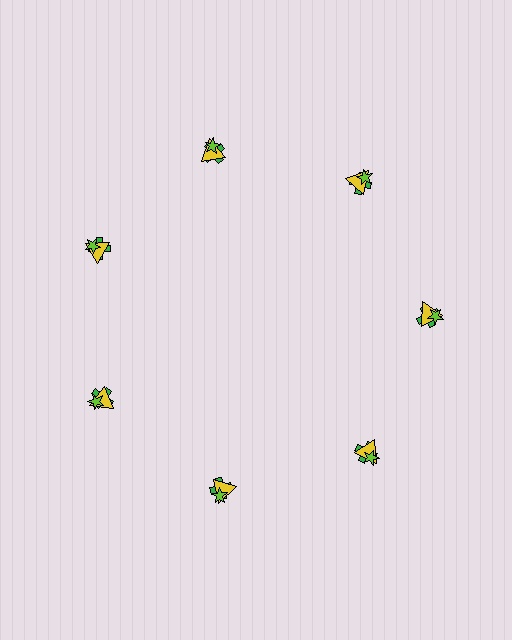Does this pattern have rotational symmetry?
Yes, this pattern has 7-fold rotational symmetry. It looks the same after rotating 51 degrees around the center.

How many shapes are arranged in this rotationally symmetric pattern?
There are 21 shapes, arranged in 7 groups of 3.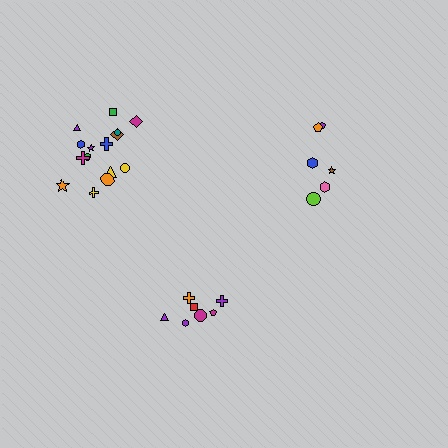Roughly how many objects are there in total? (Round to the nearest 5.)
Roughly 30 objects in total.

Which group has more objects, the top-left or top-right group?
The top-left group.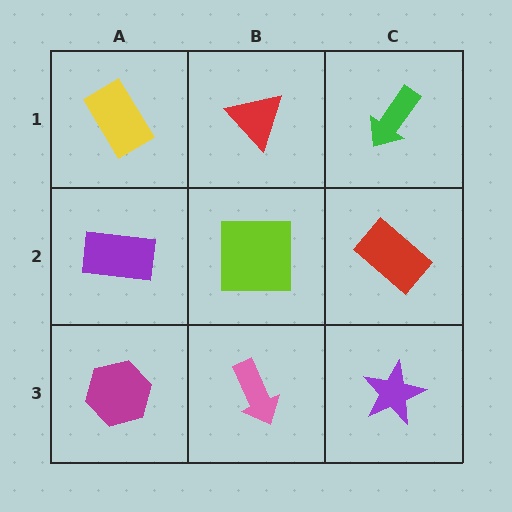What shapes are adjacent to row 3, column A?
A purple rectangle (row 2, column A), a pink arrow (row 3, column B).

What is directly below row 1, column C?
A red rectangle.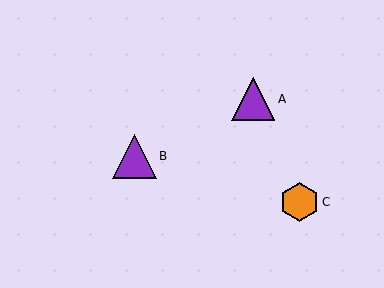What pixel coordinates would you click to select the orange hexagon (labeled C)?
Click at (299, 202) to select the orange hexagon C.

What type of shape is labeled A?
Shape A is a purple triangle.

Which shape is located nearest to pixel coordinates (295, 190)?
The orange hexagon (labeled C) at (299, 202) is nearest to that location.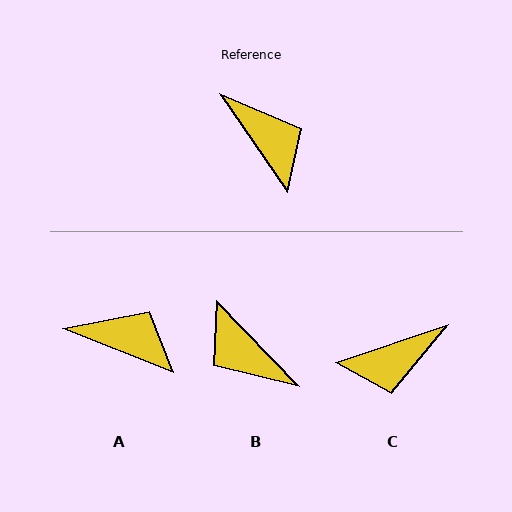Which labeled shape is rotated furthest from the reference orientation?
B, about 171 degrees away.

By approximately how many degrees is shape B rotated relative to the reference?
Approximately 171 degrees clockwise.